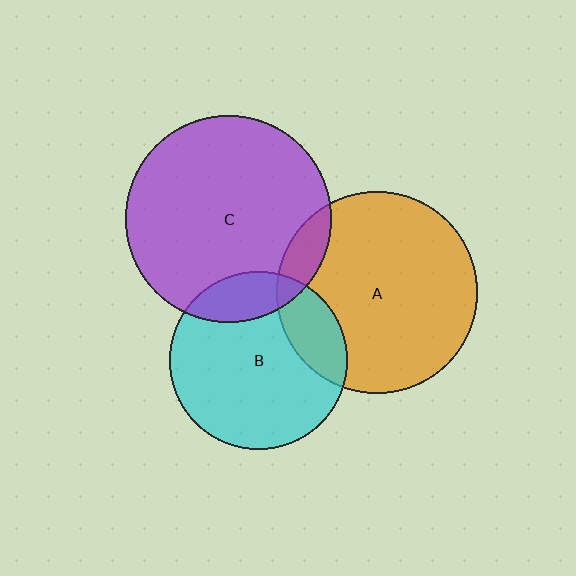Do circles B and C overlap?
Yes.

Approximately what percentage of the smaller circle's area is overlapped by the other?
Approximately 15%.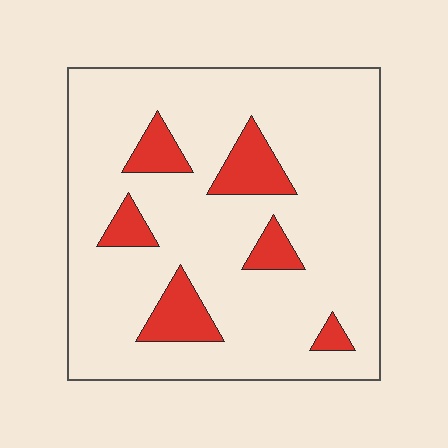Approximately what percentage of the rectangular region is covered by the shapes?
Approximately 15%.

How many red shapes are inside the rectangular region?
6.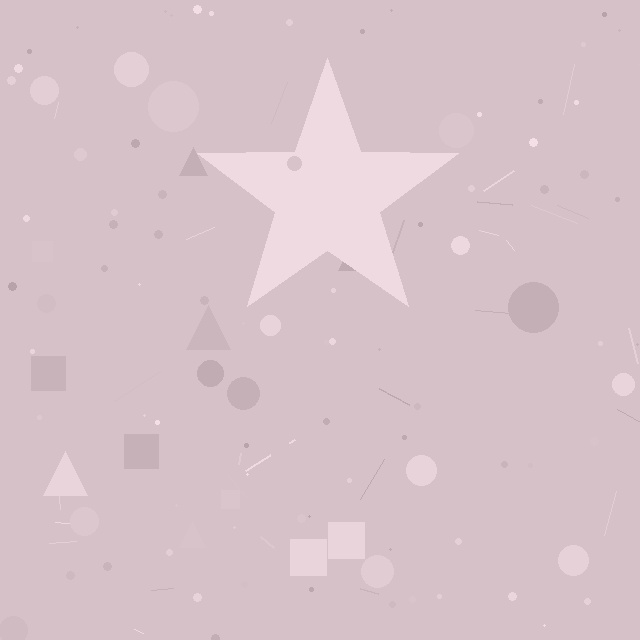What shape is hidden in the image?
A star is hidden in the image.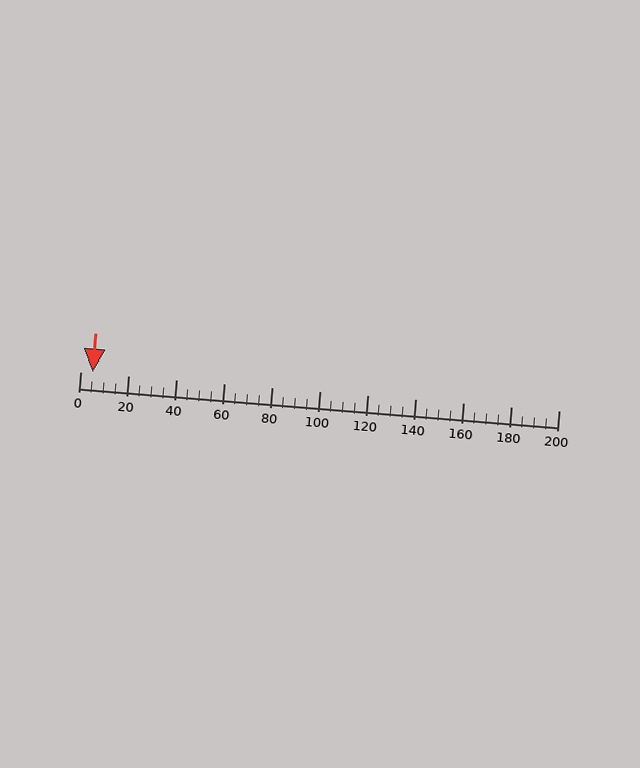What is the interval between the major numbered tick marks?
The major tick marks are spaced 20 units apart.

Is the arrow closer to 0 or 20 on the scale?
The arrow is closer to 0.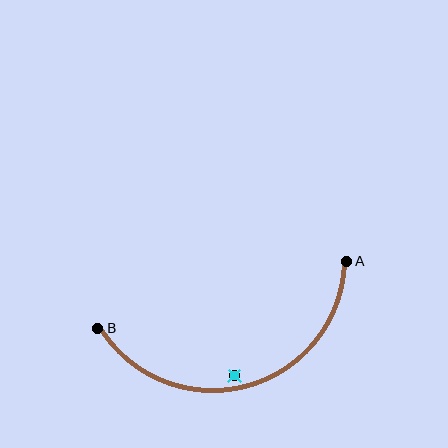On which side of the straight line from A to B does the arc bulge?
The arc bulges below the straight line connecting A and B.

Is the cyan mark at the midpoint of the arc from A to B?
No — the cyan mark does not lie on the arc at all. It sits slightly inside the curve.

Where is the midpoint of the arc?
The arc midpoint is the point on the curve farthest from the straight line joining A and B. It sits below that line.